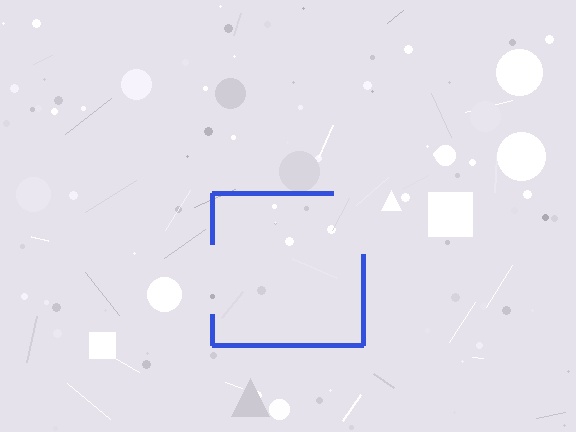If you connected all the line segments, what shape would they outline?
They would outline a square.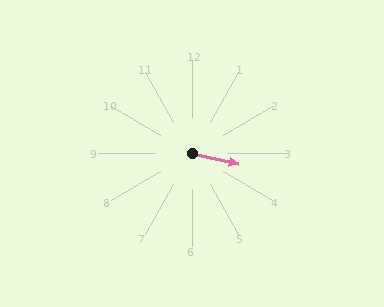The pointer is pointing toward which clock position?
Roughly 3 o'clock.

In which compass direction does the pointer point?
East.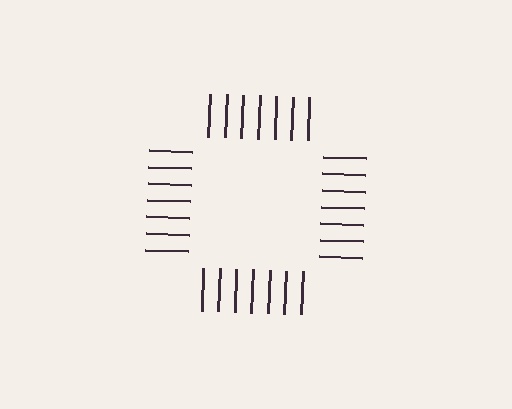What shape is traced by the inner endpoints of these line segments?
An illusory square — the line segments terminate on its edges but no continuous stroke is drawn.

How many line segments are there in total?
28 — 7 along each of the 4 edges.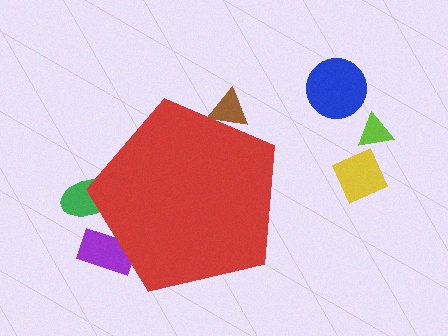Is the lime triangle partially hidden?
No, the lime triangle is fully visible.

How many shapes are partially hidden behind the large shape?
3 shapes are partially hidden.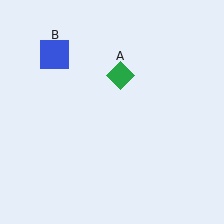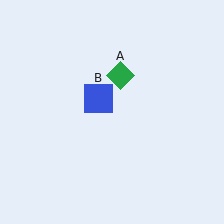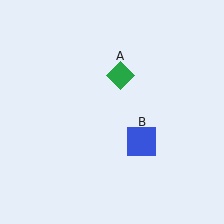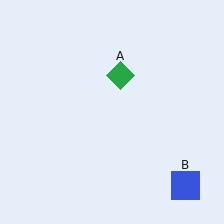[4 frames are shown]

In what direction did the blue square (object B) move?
The blue square (object B) moved down and to the right.